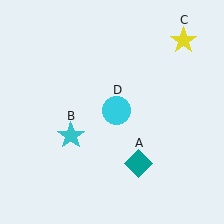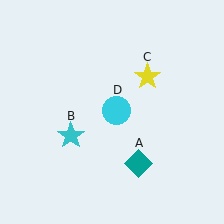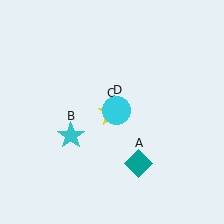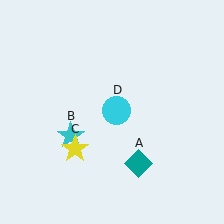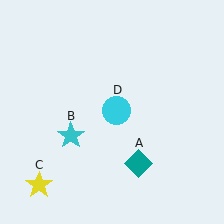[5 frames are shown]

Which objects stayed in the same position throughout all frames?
Teal diamond (object A) and cyan star (object B) and cyan circle (object D) remained stationary.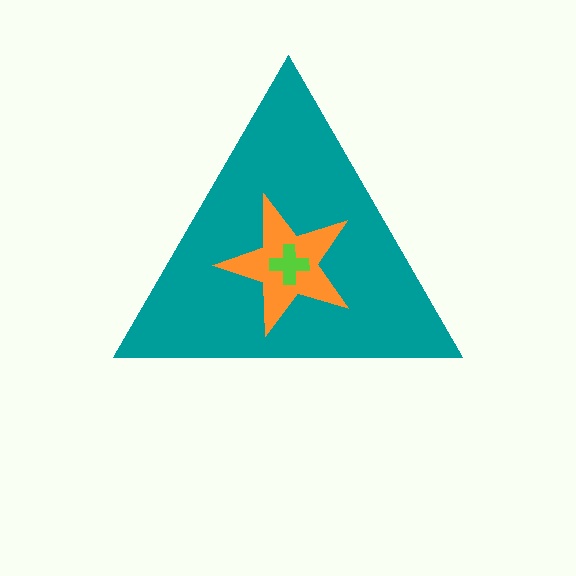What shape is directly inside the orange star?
The lime cross.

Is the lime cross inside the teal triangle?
Yes.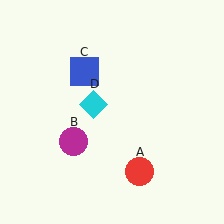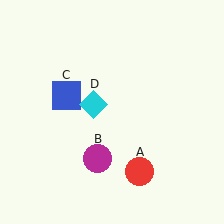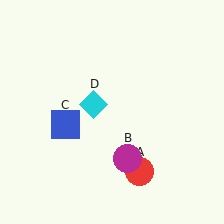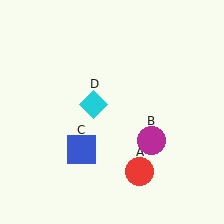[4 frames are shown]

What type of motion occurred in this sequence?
The magenta circle (object B), blue square (object C) rotated counterclockwise around the center of the scene.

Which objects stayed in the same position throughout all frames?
Red circle (object A) and cyan diamond (object D) remained stationary.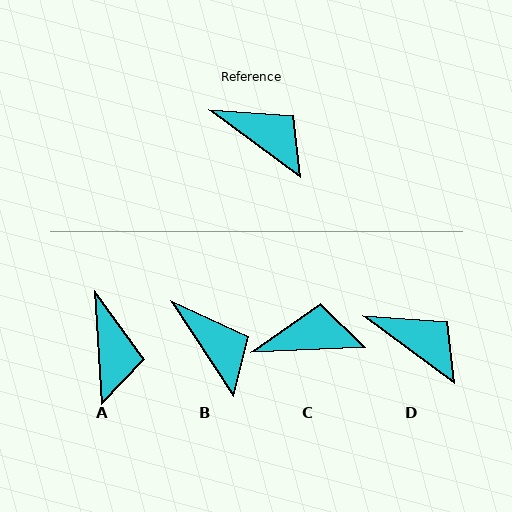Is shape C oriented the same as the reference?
No, it is off by about 39 degrees.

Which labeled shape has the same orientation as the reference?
D.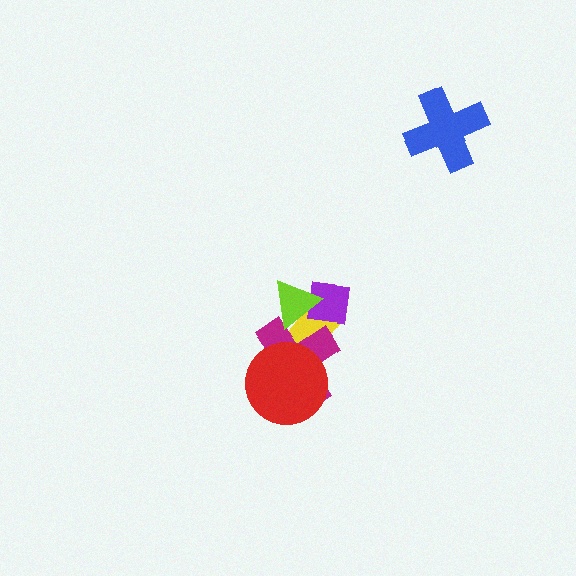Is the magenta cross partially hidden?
Yes, it is partially covered by another shape.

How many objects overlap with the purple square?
2 objects overlap with the purple square.